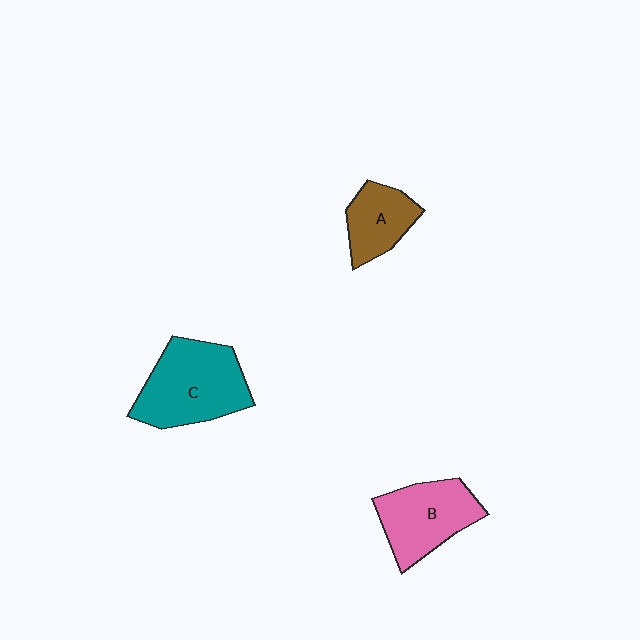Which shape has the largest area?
Shape C (teal).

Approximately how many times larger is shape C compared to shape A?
Approximately 1.8 times.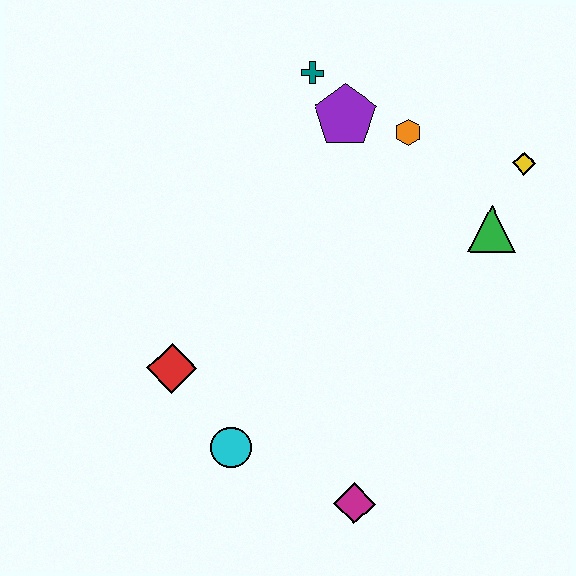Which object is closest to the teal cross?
The purple pentagon is closest to the teal cross.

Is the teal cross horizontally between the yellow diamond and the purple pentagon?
No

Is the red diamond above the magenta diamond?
Yes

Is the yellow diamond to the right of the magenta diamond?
Yes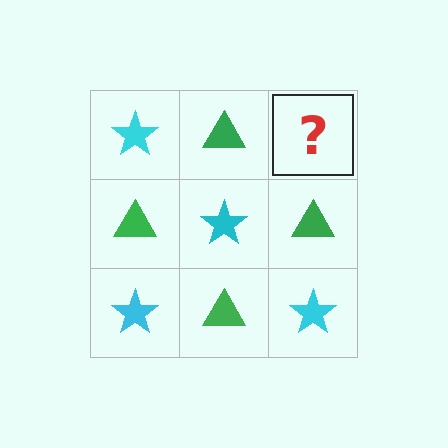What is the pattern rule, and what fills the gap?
The rule is that it alternates cyan star and green triangle in a checkerboard pattern. The gap should be filled with a cyan star.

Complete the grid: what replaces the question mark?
The question mark should be replaced with a cyan star.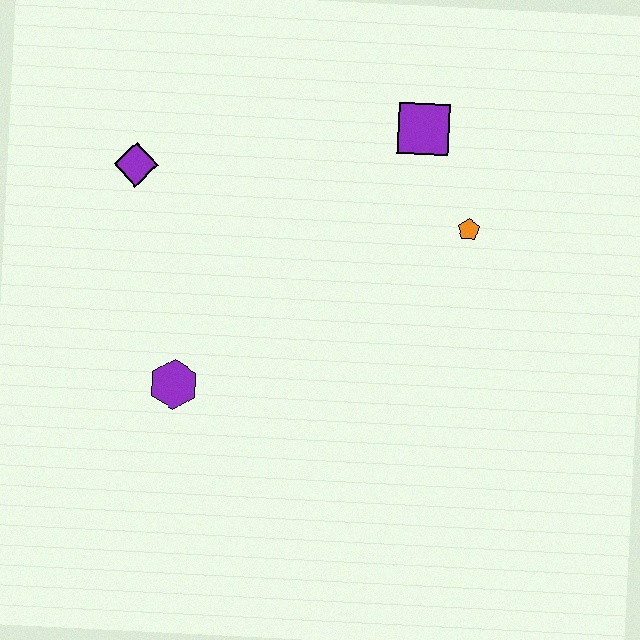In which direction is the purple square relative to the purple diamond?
The purple square is to the right of the purple diamond.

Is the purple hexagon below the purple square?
Yes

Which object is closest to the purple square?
The orange pentagon is closest to the purple square.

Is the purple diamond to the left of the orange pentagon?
Yes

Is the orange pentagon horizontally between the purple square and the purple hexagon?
No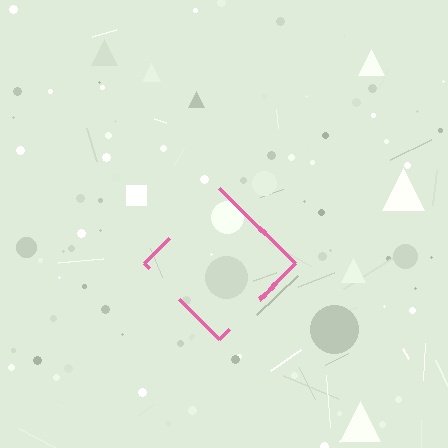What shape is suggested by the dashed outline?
The dashed outline suggests a diamond.